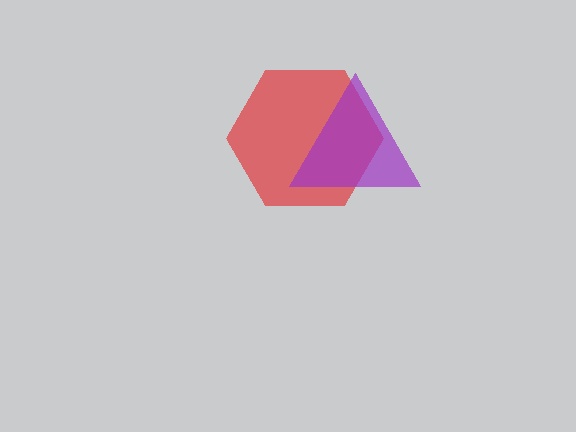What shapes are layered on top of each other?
The layered shapes are: a red hexagon, a purple triangle.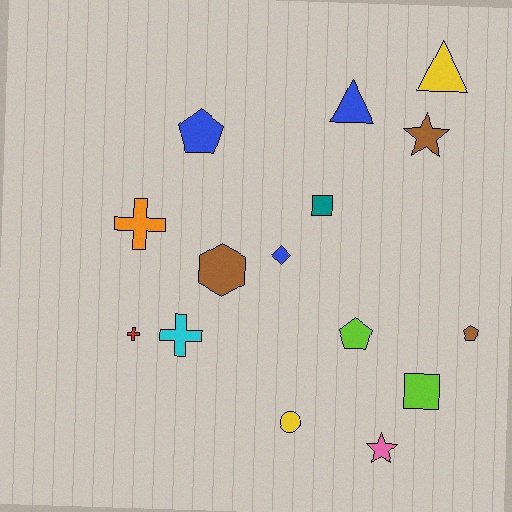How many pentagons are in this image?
There are 3 pentagons.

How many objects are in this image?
There are 15 objects.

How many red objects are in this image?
There is 1 red object.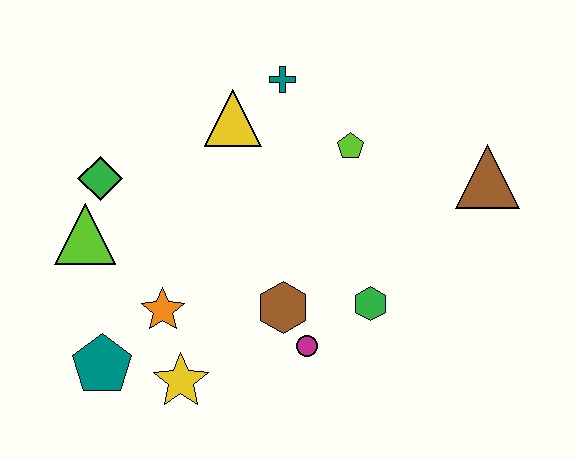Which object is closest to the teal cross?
The yellow triangle is closest to the teal cross.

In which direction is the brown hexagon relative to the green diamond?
The brown hexagon is to the right of the green diamond.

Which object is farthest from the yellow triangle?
The teal pentagon is farthest from the yellow triangle.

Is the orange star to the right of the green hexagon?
No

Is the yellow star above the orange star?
No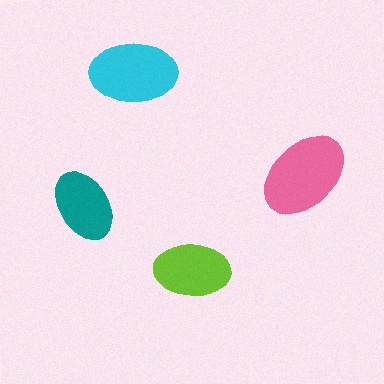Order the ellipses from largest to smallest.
the pink one, the cyan one, the lime one, the teal one.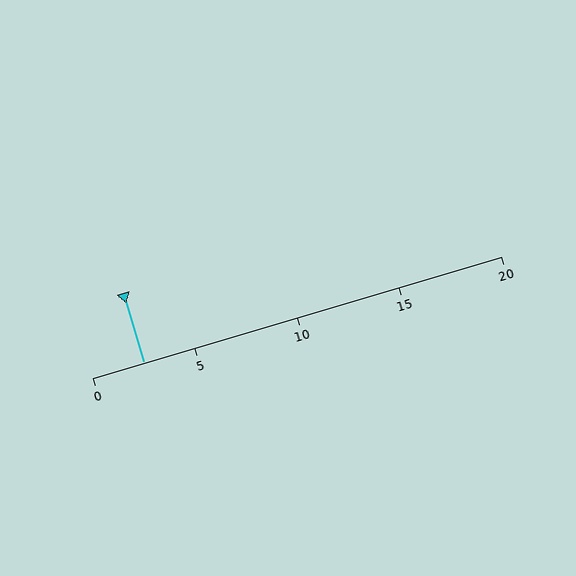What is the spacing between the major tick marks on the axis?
The major ticks are spaced 5 apart.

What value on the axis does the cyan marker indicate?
The marker indicates approximately 2.5.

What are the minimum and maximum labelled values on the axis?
The axis runs from 0 to 20.